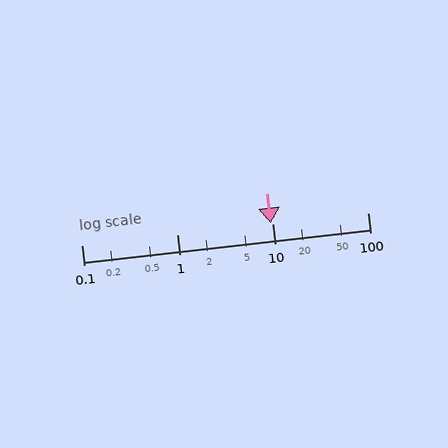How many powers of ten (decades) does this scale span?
The scale spans 3 decades, from 0.1 to 100.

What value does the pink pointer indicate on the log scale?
The pointer indicates approximately 9.6.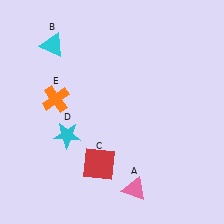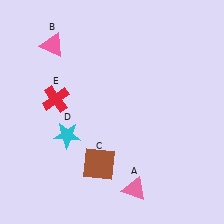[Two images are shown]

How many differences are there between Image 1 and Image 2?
There are 3 differences between the two images.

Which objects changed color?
B changed from cyan to pink. C changed from red to brown. E changed from orange to red.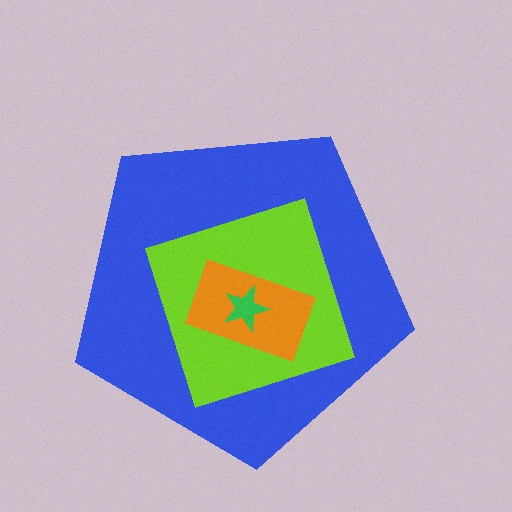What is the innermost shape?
The green star.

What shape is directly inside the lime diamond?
The orange rectangle.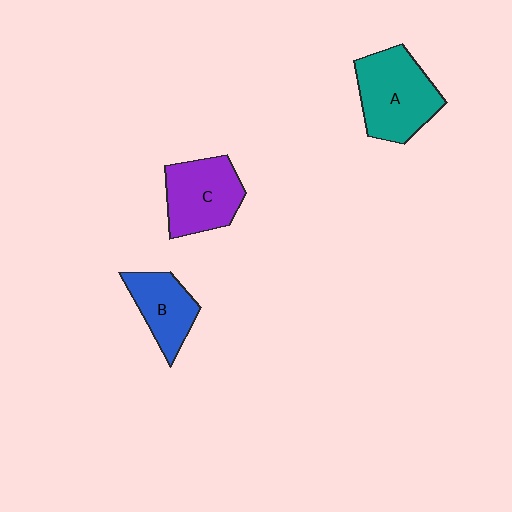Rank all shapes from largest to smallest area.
From largest to smallest: A (teal), C (purple), B (blue).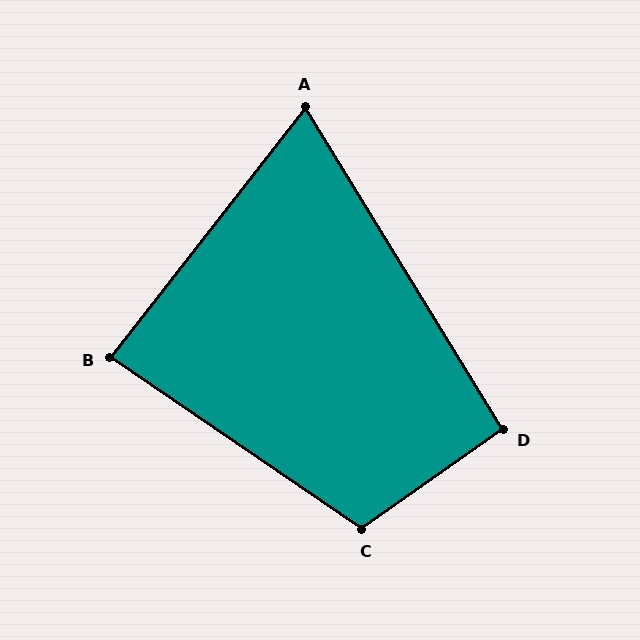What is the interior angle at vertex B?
Approximately 86 degrees (approximately right).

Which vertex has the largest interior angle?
C, at approximately 110 degrees.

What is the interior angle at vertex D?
Approximately 94 degrees (approximately right).